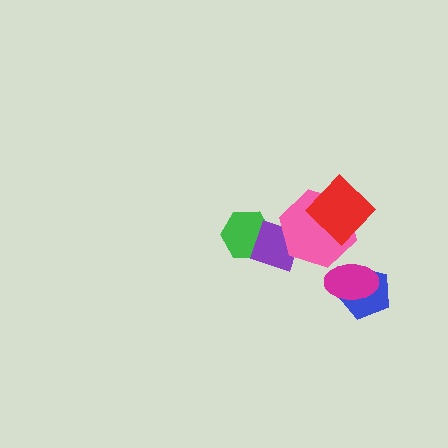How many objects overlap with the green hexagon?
1 object overlaps with the green hexagon.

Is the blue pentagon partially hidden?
Yes, it is partially covered by another shape.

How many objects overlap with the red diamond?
1 object overlaps with the red diamond.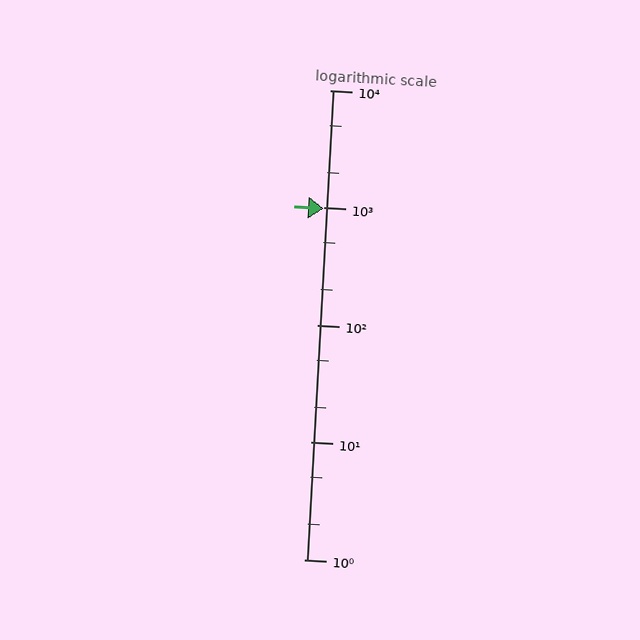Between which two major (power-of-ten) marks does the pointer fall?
The pointer is between 100 and 1000.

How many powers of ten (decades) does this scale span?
The scale spans 4 decades, from 1 to 10000.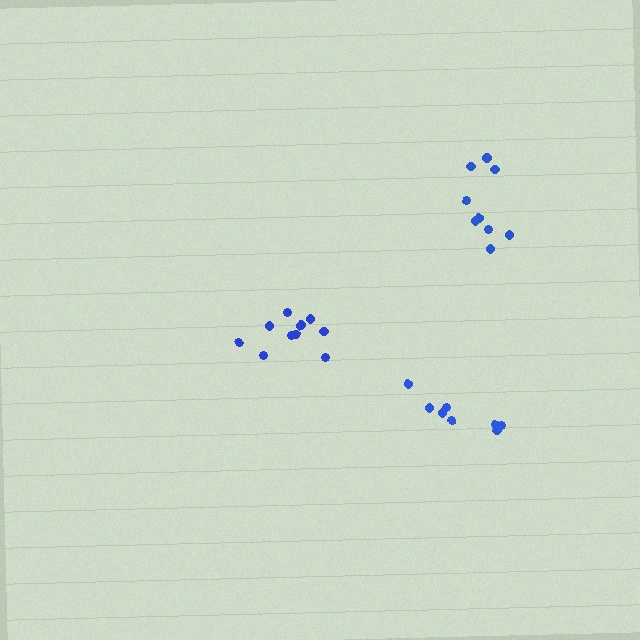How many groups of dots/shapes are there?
There are 3 groups.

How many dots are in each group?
Group 1: 8 dots, Group 2: 10 dots, Group 3: 9 dots (27 total).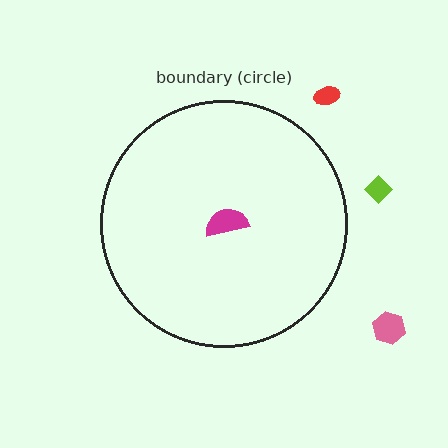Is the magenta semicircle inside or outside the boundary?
Inside.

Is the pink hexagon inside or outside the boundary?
Outside.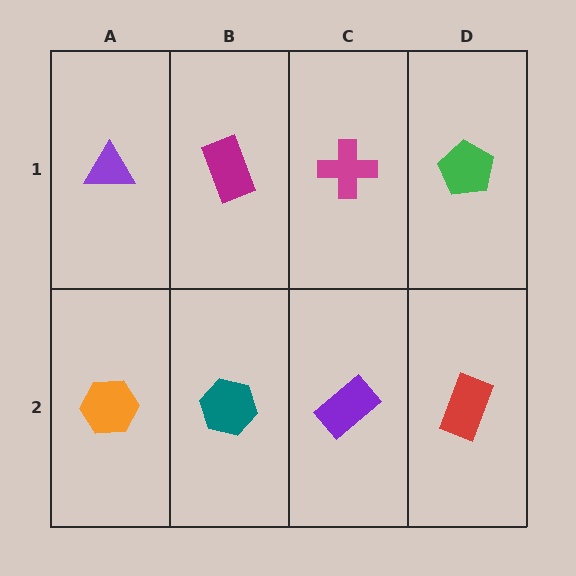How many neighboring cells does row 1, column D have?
2.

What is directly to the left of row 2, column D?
A purple rectangle.